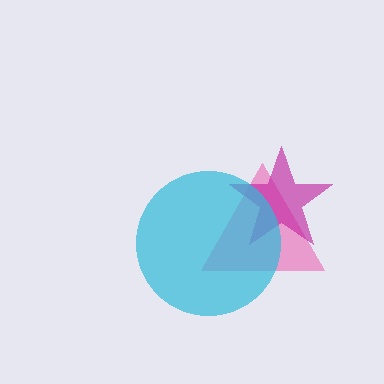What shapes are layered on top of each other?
The layered shapes are: a pink triangle, a magenta star, a cyan circle.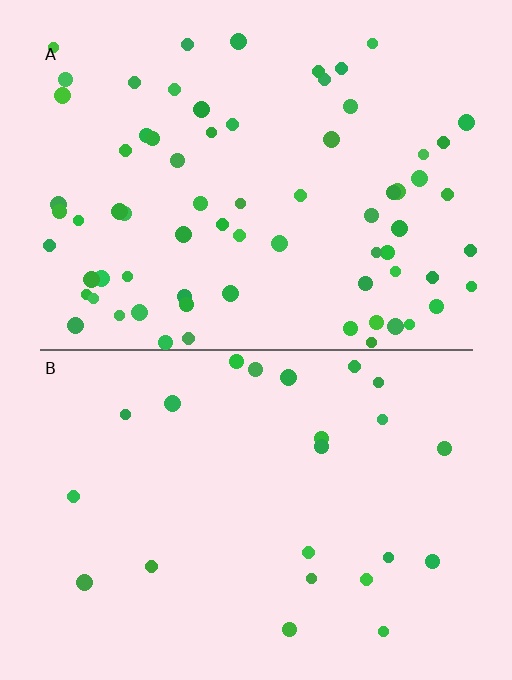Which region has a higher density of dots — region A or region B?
A (the top).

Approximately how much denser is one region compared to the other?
Approximately 3.0× — region A over region B.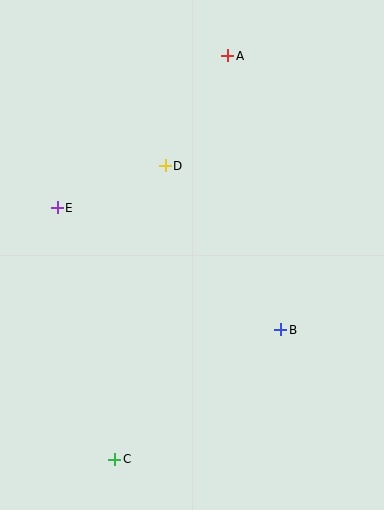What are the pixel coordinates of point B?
Point B is at (281, 330).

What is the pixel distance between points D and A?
The distance between D and A is 127 pixels.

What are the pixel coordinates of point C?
Point C is at (115, 459).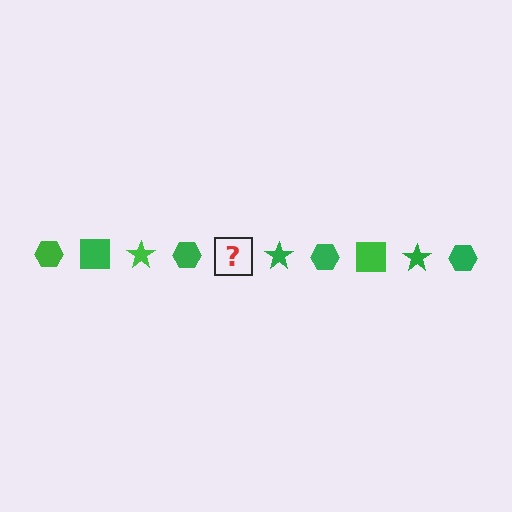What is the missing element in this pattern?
The missing element is a green square.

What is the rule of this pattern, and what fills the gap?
The rule is that the pattern cycles through hexagon, square, star shapes in green. The gap should be filled with a green square.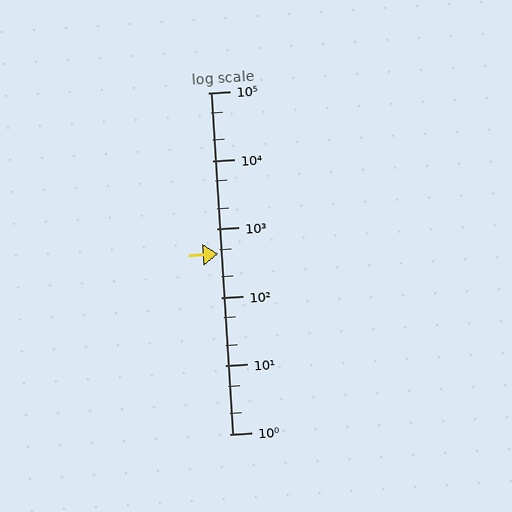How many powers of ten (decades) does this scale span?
The scale spans 5 decades, from 1 to 100000.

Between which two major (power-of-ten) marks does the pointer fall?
The pointer is between 100 and 1000.